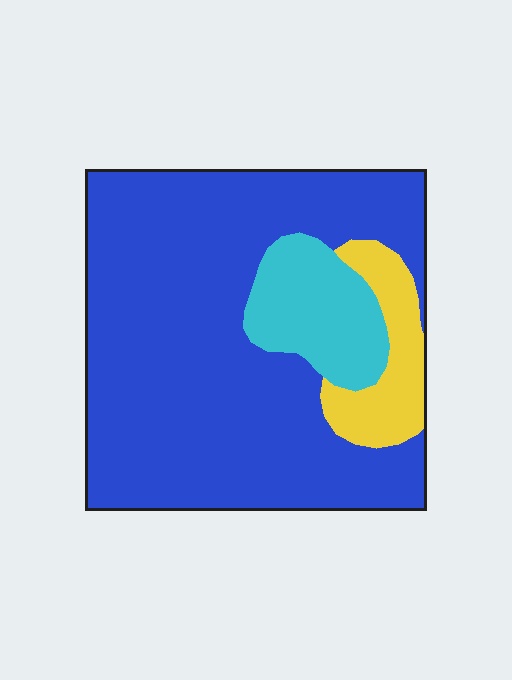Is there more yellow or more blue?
Blue.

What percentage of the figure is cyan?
Cyan takes up about one eighth (1/8) of the figure.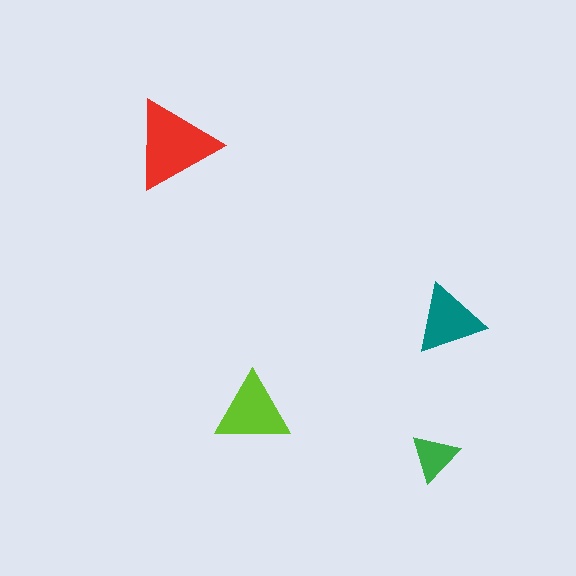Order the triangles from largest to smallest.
the red one, the lime one, the teal one, the green one.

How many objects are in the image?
There are 4 objects in the image.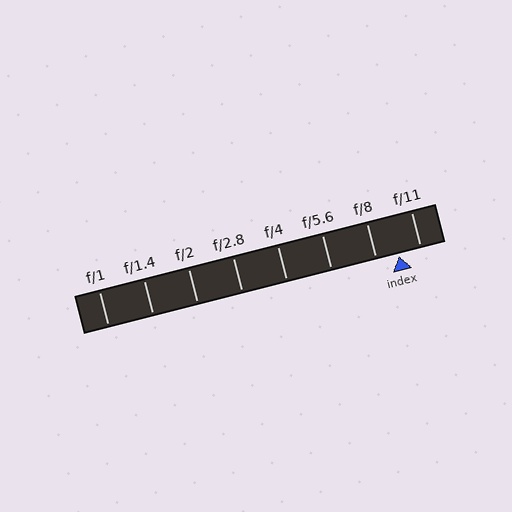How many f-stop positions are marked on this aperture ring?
There are 8 f-stop positions marked.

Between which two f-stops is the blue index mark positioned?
The index mark is between f/8 and f/11.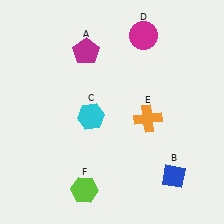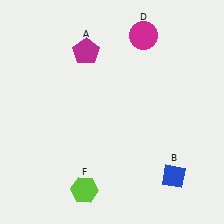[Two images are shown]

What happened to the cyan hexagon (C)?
The cyan hexagon (C) was removed in Image 2. It was in the bottom-left area of Image 1.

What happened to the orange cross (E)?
The orange cross (E) was removed in Image 2. It was in the bottom-right area of Image 1.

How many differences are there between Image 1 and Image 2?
There are 2 differences between the two images.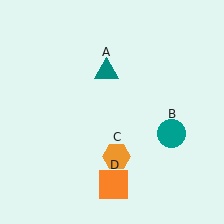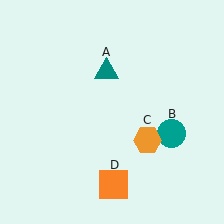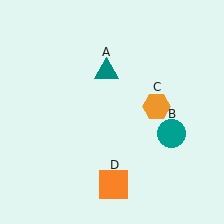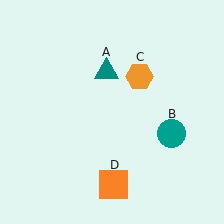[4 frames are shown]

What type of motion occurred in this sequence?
The orange hexagon (object C) rotated counterclockwise around the center of the scene.